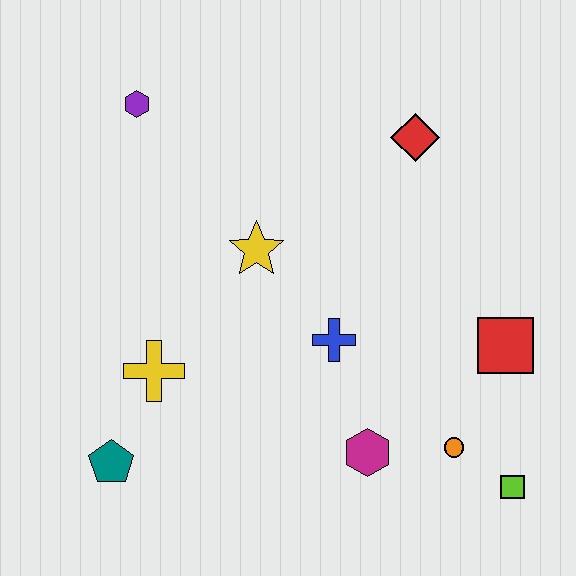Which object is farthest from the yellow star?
The lime square is farthest from the yellow star.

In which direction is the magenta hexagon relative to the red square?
The magenta hexagon is to the left of the red square.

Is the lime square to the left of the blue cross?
No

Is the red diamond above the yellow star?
Yes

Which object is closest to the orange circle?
The lime square is closest to the orange circle.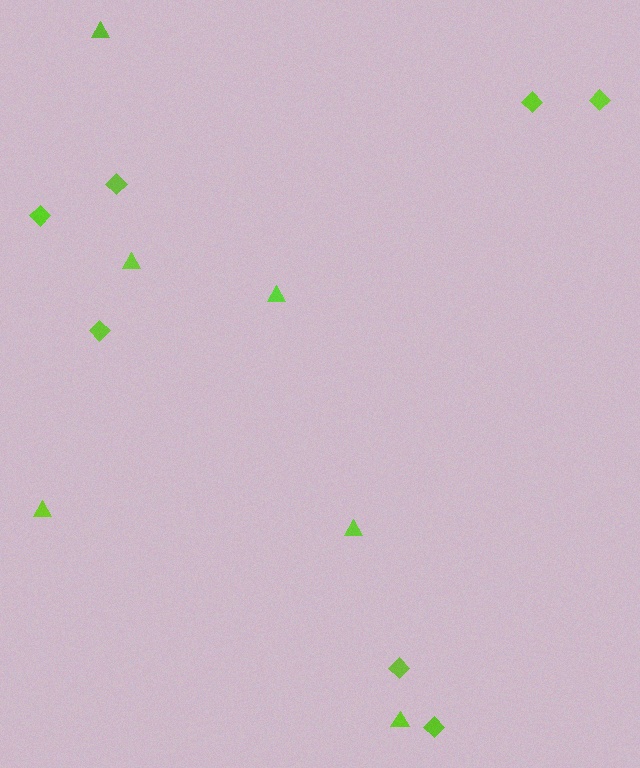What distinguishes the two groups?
There are 2 groups: one group of triangles (6) and one group of diamonds (7).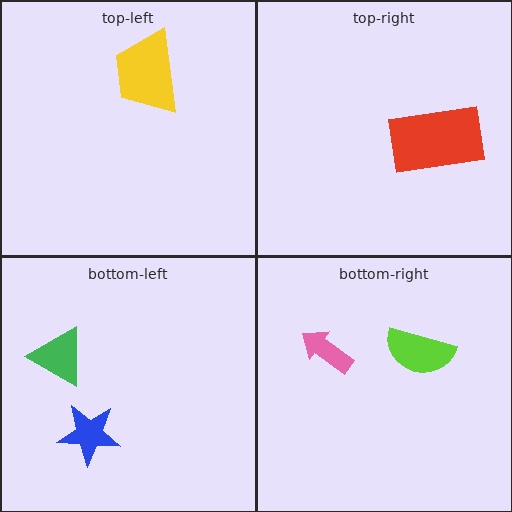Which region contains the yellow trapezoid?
The top-left region.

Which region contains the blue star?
The bottom-left region.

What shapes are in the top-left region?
The yellow trapezoid.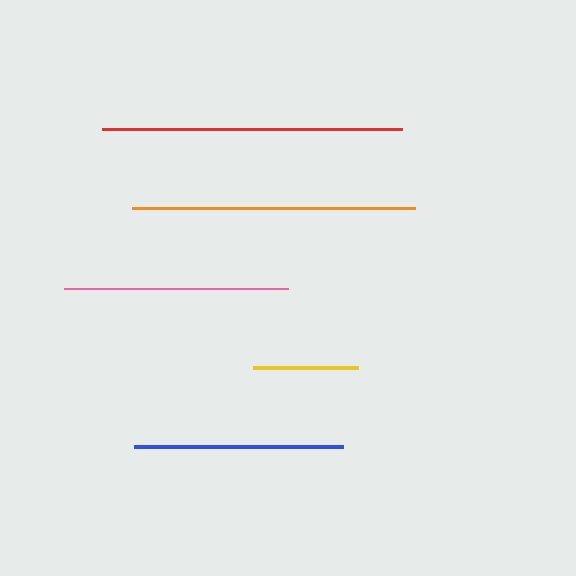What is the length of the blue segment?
The blue segment is approximately 209 pixels long.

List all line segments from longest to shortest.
From longest to shortest: red, orange, pink, blue, yellow.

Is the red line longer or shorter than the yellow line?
The red line is longer than the yellow line.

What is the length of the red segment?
The red segment is approximately 300 pixels long.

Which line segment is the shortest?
The yellow line is the shortest at approximately 106 pixels.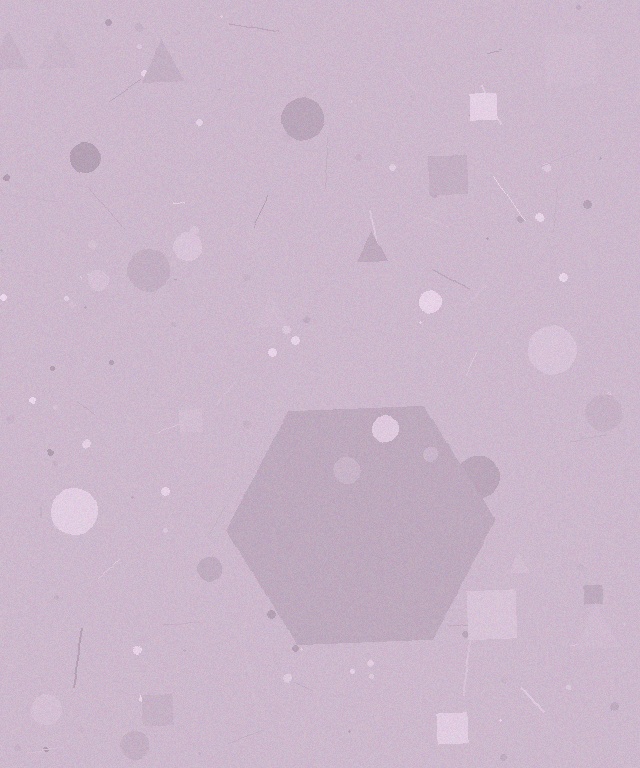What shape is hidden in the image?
A hexagon is hidden in the image.